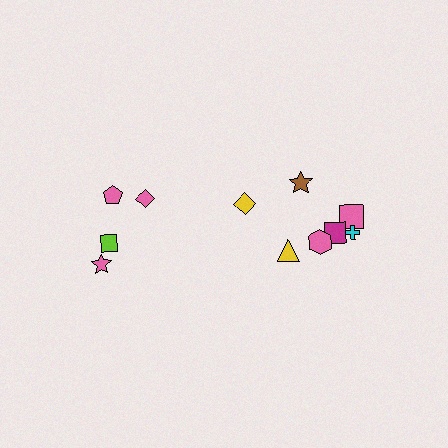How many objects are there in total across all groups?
There are 11 objects.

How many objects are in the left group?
There are 4 objects.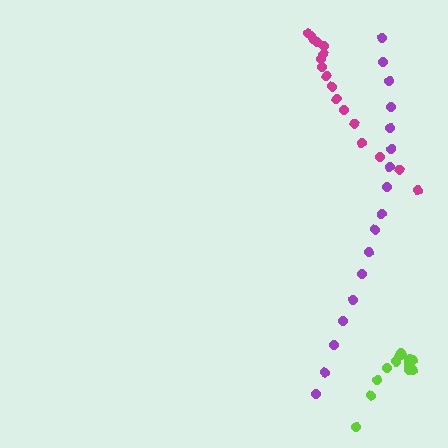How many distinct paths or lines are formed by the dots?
There are 3 distinct paths.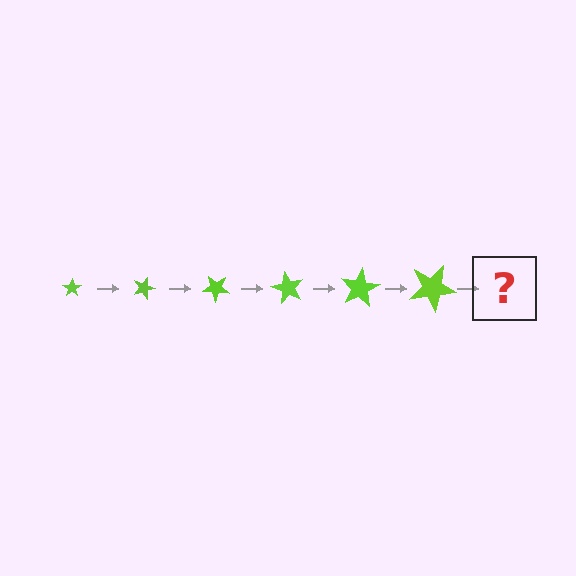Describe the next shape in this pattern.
It should be a star, larger than the previous one and rotated 120 degrees from the start.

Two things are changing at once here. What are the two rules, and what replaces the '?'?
The two rules are that the star grows larger each step and it rotates 20 degrees each step. The '?' should be a star, larger than the previous one and rotated 120 degrees from the start.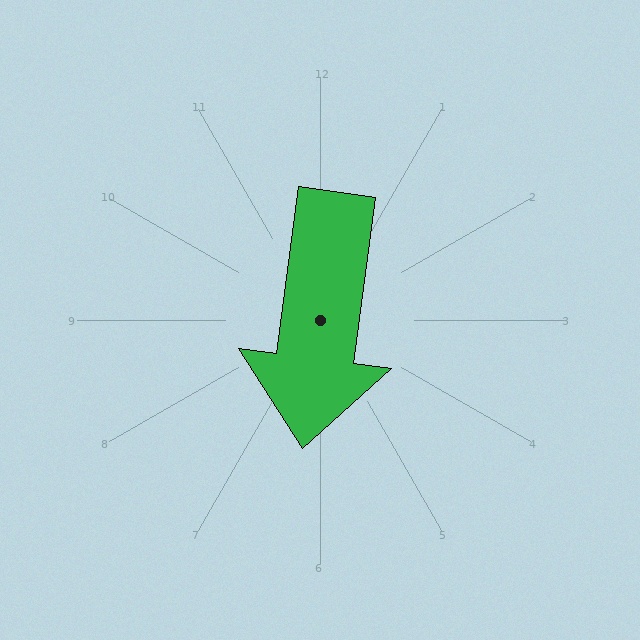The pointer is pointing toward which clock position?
Roughly 6 o'clock.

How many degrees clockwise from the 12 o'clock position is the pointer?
Approximately 188 degrees.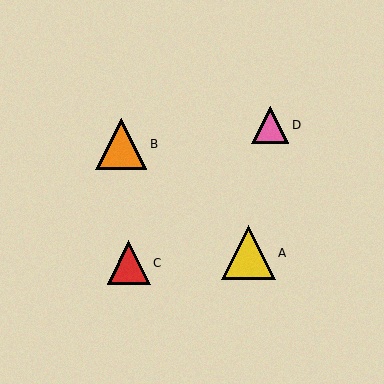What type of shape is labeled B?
Shape B is an orange triangle.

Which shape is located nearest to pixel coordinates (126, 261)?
The red triangle (labeled C) at (129, 263) is nearest to that location.